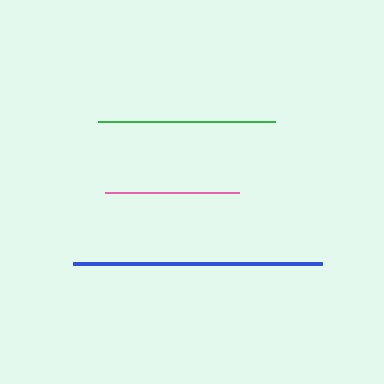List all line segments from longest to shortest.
From longest to shortest: blue, green, pink.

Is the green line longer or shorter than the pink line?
The green line is longer than the pink line.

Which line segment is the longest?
The blue line is the longest at approximately 249 pixels.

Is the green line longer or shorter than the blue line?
The blue line is longer than the green line.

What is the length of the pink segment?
The pink segment is approximately 133 pixels long.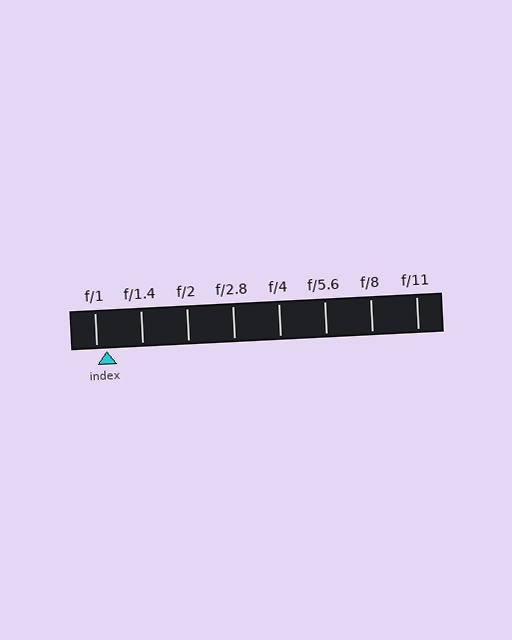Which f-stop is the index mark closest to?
The index mark is closest to f/1.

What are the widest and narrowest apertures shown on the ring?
The widest aperture shown is f/1 and the narrowest is f/11.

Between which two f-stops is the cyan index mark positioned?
The index mark is between f/1 and f/1.4.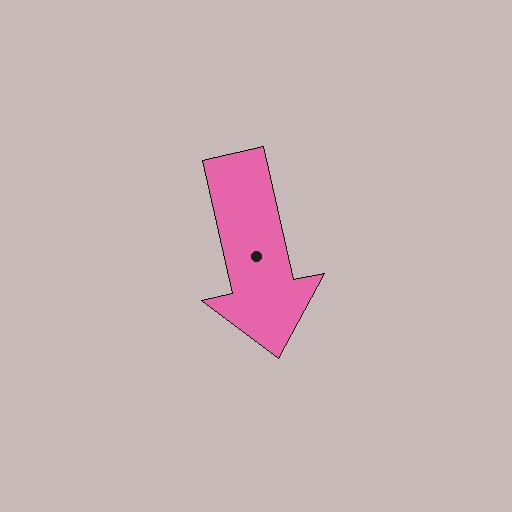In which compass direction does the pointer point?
South.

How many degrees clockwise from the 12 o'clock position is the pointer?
Approximately 167 degrees.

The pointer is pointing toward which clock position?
Roughly 6 o'clock.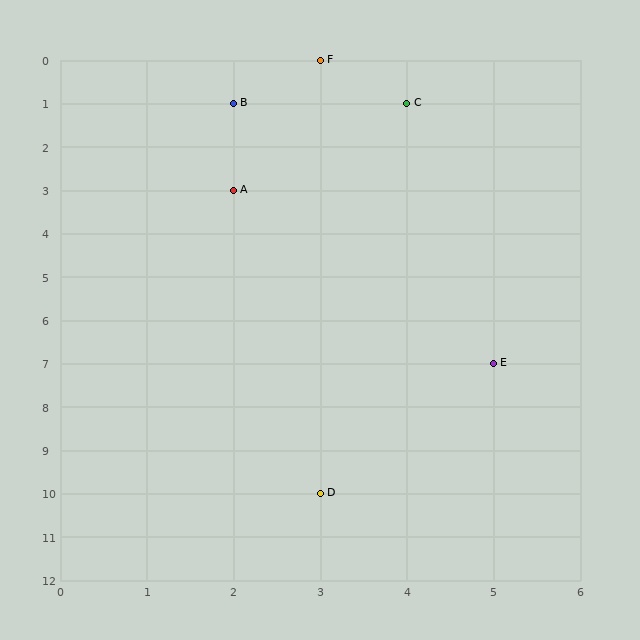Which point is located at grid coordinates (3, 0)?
Point F is at (3, 0).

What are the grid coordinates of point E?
Point E is at grid coordinates (5, 7).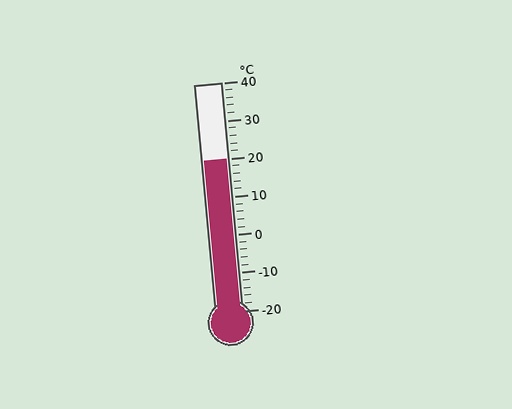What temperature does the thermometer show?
The thermometer shows approximately 20°C.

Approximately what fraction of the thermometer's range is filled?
The thermometer is filled to approximately 65% of its range.